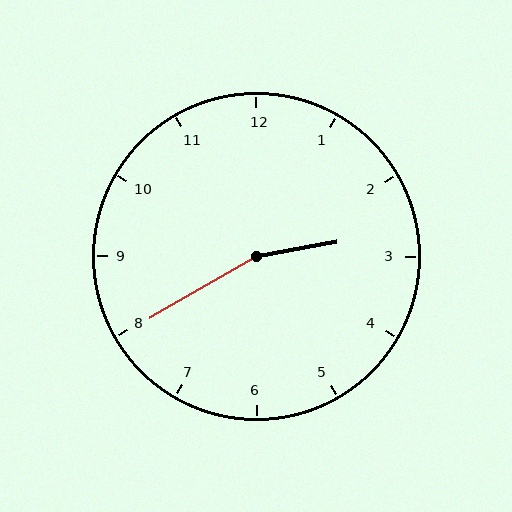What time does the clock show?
2:40.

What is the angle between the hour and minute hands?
Approximately 160 degrees.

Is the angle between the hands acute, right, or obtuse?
It is obtuse.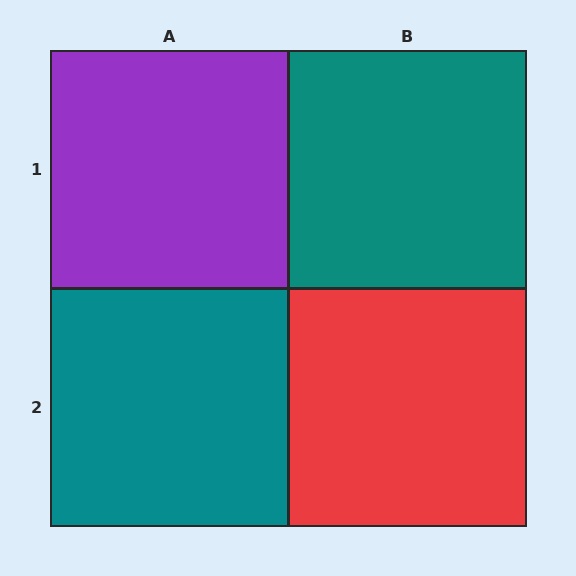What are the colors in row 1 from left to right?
Purple, teal.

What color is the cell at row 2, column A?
Teal.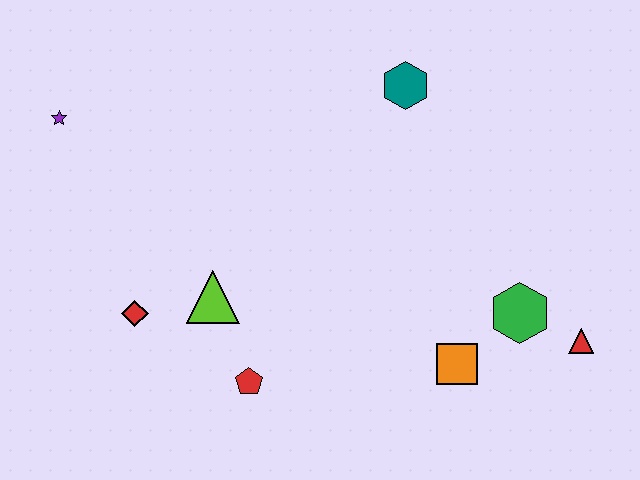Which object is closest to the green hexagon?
The red triangle is closest to the green hexagon.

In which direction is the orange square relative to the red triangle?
The orange square is to the left of the red triangle.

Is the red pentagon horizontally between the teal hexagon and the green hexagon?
No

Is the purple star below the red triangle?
No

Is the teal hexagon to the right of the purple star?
Yes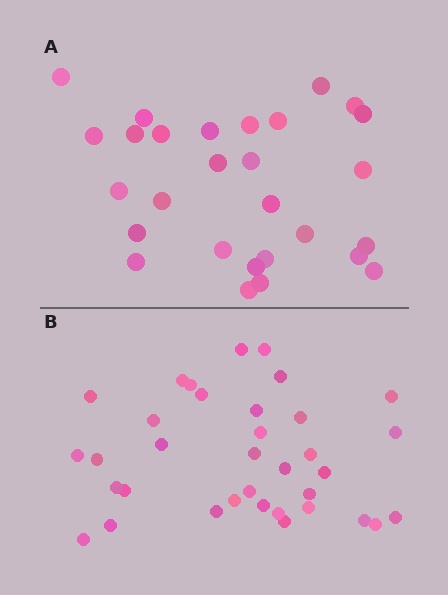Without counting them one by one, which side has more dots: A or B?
Region B (the bottom region) has more dots.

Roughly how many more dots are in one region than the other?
Region B has roughly 8 or so more dots than region A.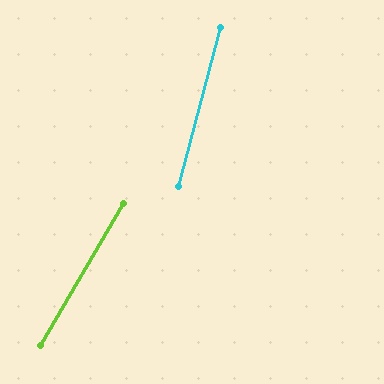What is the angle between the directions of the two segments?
Approximately 16 degrees.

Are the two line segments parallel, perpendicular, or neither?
Neither parallel nor perpendicular — they differ by about 16°.